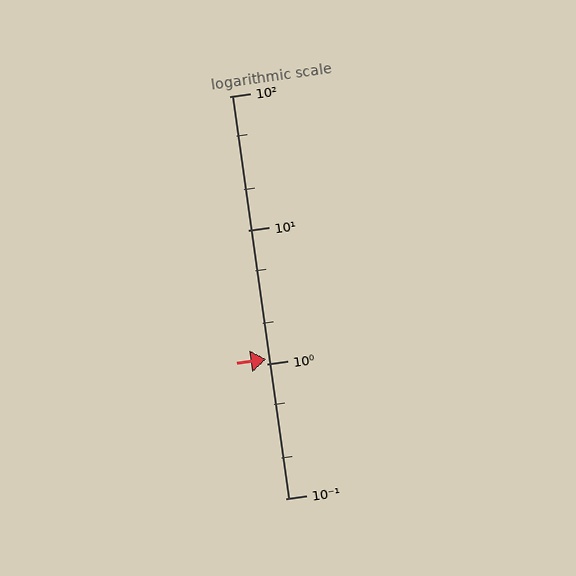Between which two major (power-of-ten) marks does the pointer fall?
The pointer is between 1 and 10.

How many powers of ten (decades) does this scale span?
The scale spans 3 decades, from 0.1 to 100.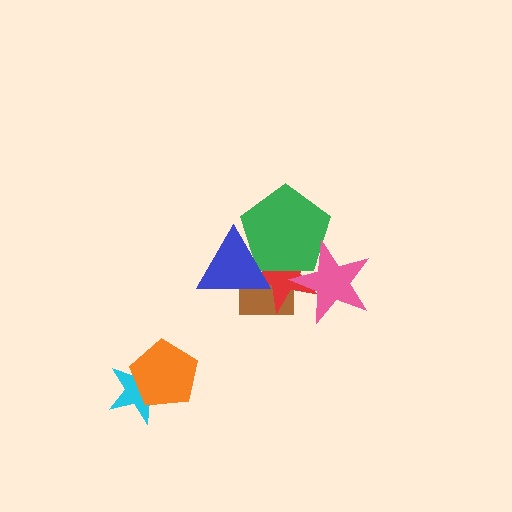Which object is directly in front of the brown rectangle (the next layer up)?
The red star is directly in front of the brown rectangle.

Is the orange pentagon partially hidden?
No, no other shape covers it.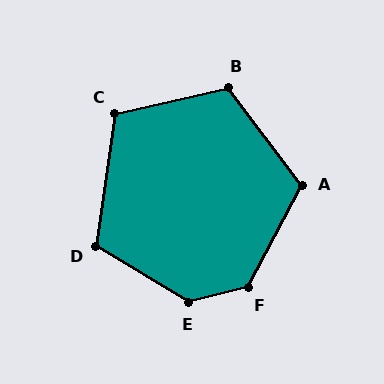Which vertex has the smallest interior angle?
C, at approximately 111 degrees.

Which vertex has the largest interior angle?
E, at approximately 134 degrees.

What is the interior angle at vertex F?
Approximately 132 degrees (obtuse).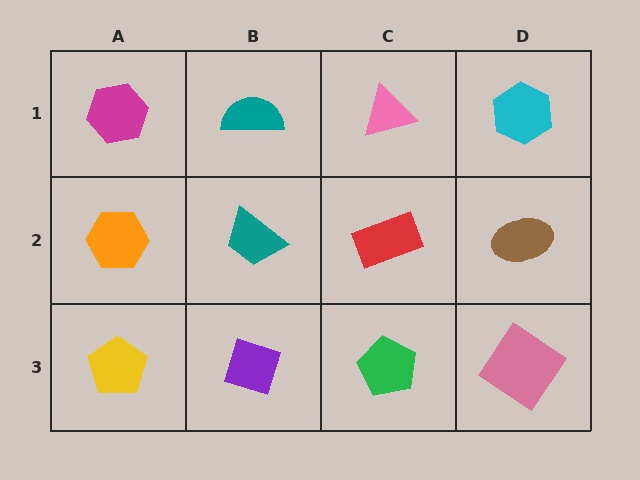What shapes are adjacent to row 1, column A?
An orange hexagon (row 2, column A), a teal semicircle (row 1, column B).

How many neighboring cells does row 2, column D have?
3.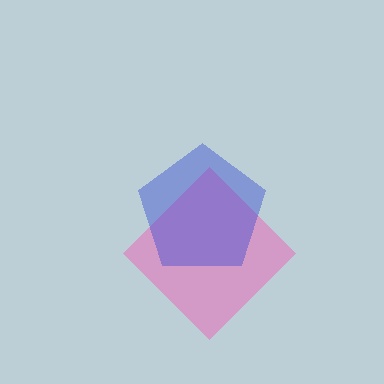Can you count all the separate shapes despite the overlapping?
Yes, there are 2 separate shapes.